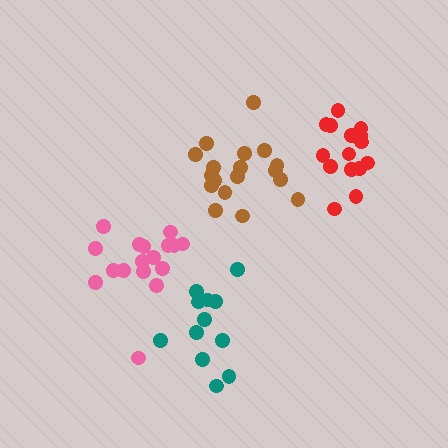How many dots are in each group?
Group 1: 12 dots, Group 2: 17 dots, Group 3: 18 dots, Group 4: 15 dots (62 total).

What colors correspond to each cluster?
The clusters are colored: teal, pink, brown, red.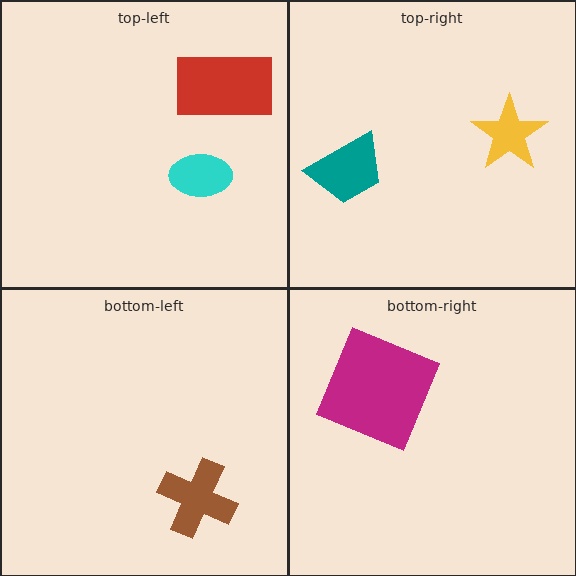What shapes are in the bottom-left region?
The brown cross.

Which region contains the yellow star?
The top-right region.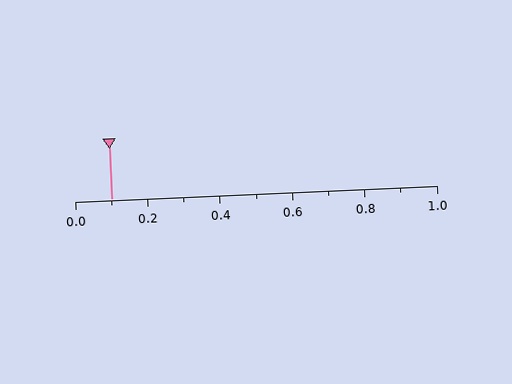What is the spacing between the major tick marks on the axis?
The major ticks are spaced 0.2 apart.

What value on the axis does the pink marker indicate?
The marker indicates approximately 0.1.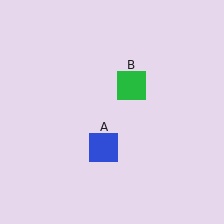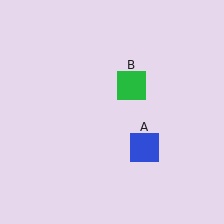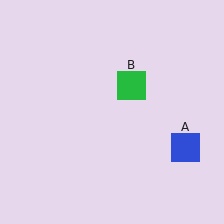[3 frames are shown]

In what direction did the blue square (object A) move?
The blue square (object A) moved right.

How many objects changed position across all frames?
1 object changed position: blue square (object A).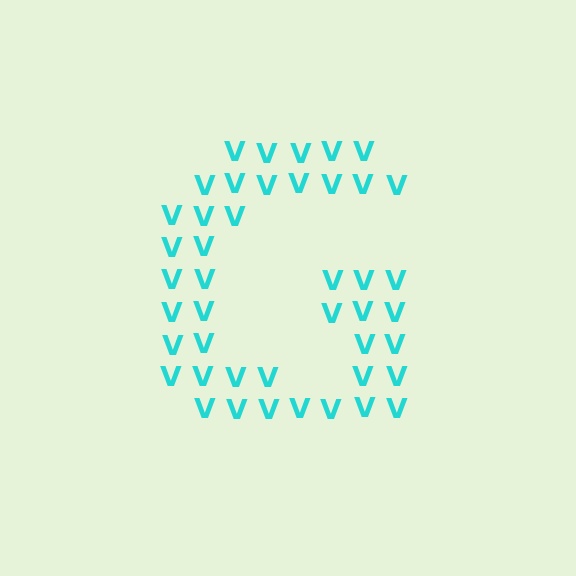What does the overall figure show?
The overall figure shows the letter G.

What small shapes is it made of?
It is made of small letter V's.